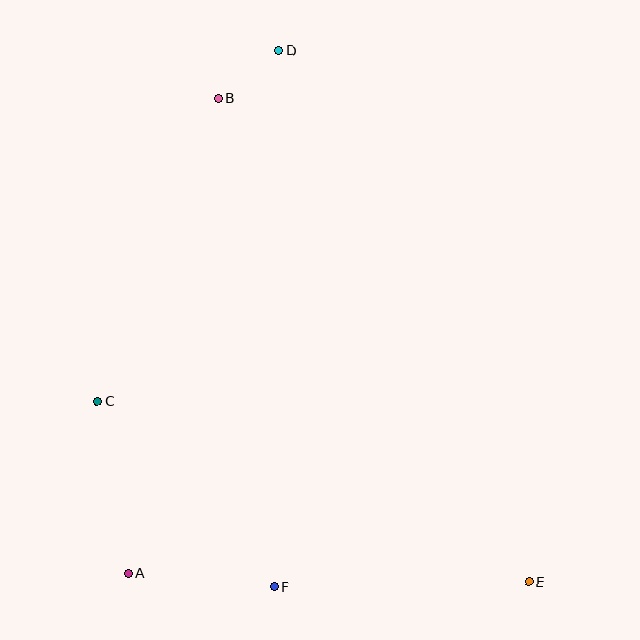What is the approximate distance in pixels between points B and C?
The distance between B and C is approximately 326 pixels.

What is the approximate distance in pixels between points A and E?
The distance between A and E is approximately 401 pixels.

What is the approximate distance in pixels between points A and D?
The distance between A and D is approximately 544 pixels.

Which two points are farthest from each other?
Points D and E are farthest from each other.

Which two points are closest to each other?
Points B and D are closest to each other.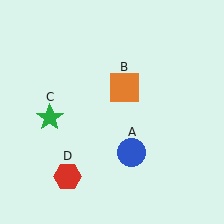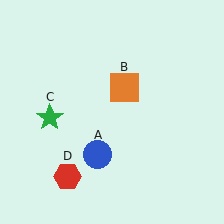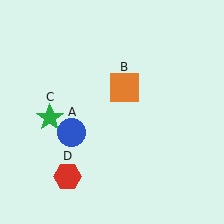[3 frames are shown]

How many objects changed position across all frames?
1 object changed position: blue circle (object A).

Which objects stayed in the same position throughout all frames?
Orange square (object B) and green star (object C) and red hexagon (object D) remained stationary.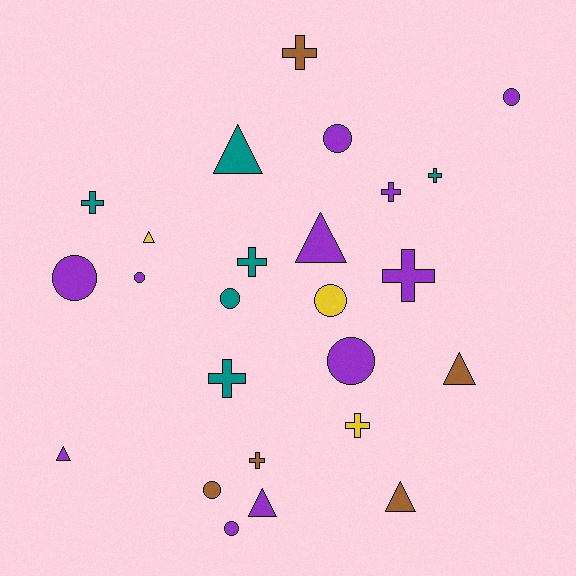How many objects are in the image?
There are 25 objects.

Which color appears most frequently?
Purple, with 11 objects.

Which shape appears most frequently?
Circle, with 9 objects.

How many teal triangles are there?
There is 1 teal triangle.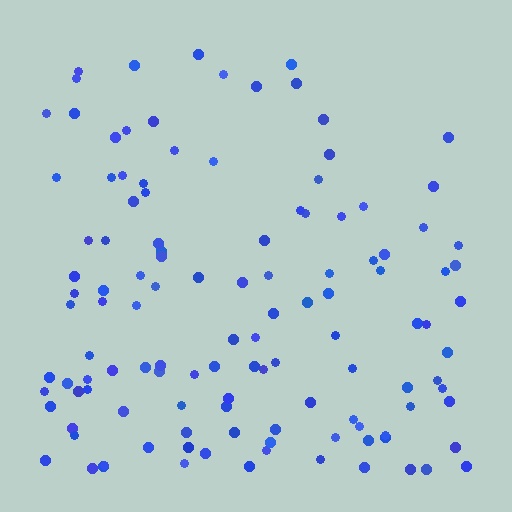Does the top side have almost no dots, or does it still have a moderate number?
Still a moderate number, just noticeably fewer than the bottom.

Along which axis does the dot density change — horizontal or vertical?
Vertical.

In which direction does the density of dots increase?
From top to bottom, with the bottom side densest.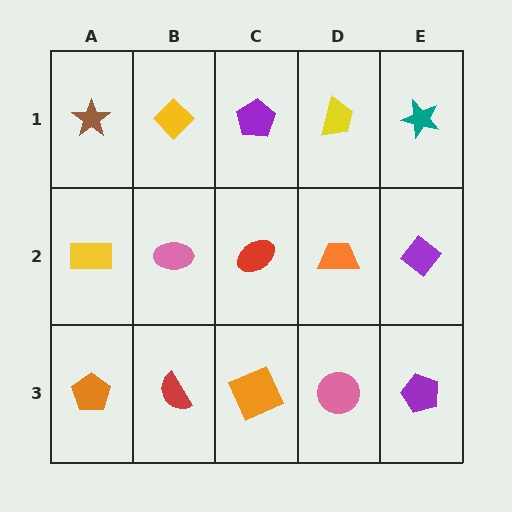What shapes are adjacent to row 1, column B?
A pink ellipse (row 2, column B), a brown star (row 1, column A), a purple pentagon (row 1, column C).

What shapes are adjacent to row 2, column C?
A purple pentagon (row 1, column C), an orange square (row 3, column C), a pink ellipse (row 2, column B), an orange trapezoid (row 2, column D).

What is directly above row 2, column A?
A brown star.